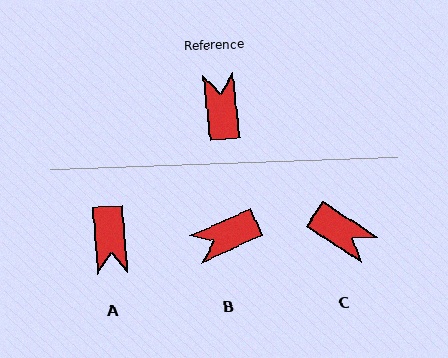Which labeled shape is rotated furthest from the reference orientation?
A, about 178 degrees away.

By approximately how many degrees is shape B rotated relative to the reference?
Approximately 109 degrees counter-clockwise.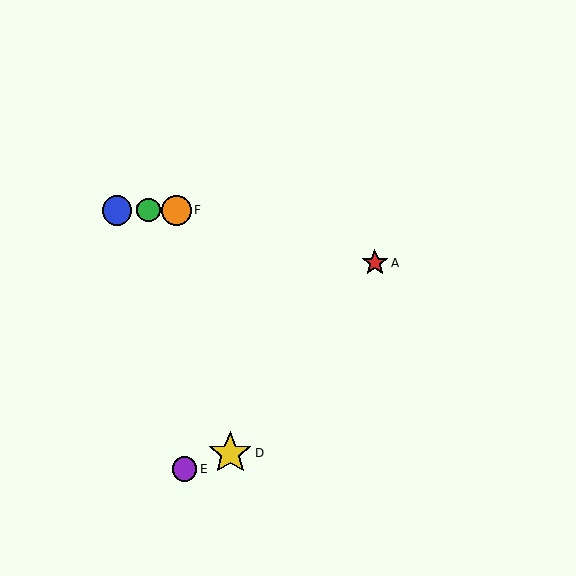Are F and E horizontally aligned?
No, F is at y≈210 and E is at y≈469.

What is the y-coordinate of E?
Object E is at y≈469.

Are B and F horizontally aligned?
Yes, both are at y≈210.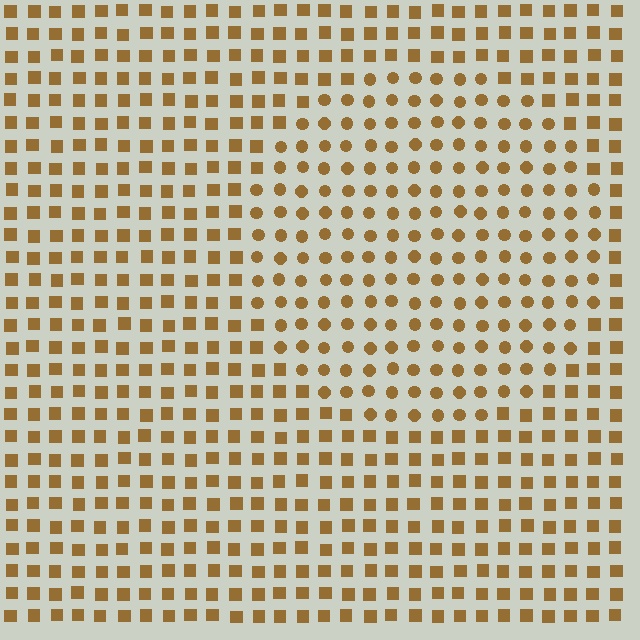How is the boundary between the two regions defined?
The boundary is defined by a change in element shape: circles inside vs. squares outside. All elements share the same color and spacing.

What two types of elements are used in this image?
The image uses circles inside the circle region and squares outside it.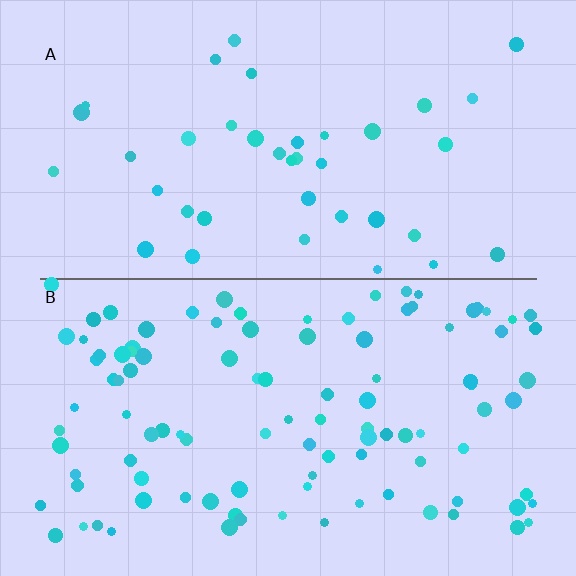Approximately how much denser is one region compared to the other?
Approximately 2.7× — region B over region A.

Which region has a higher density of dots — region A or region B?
B (the bottom).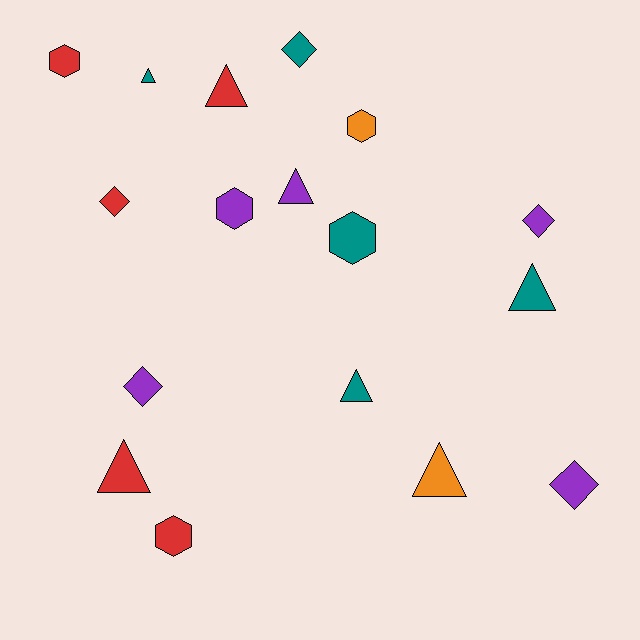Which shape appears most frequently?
Triangle, with 7 objects.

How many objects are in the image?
There are 17 objects.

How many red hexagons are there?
There are 2 red hexagons.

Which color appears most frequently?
Red, with 5 objects.